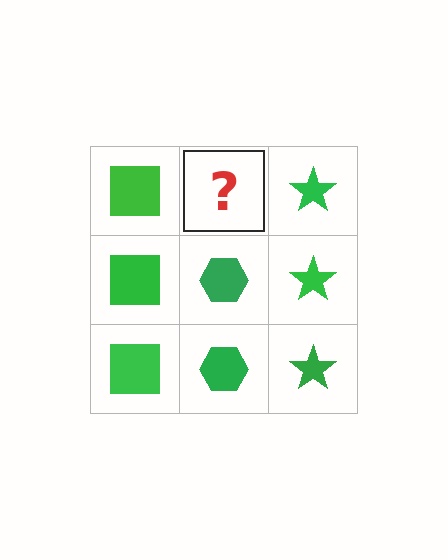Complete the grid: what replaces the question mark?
The question mark should be replaced with a green hexagon.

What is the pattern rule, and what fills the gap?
The rule is that each column has a consistent shape. The gap should be filled with a green hexagon.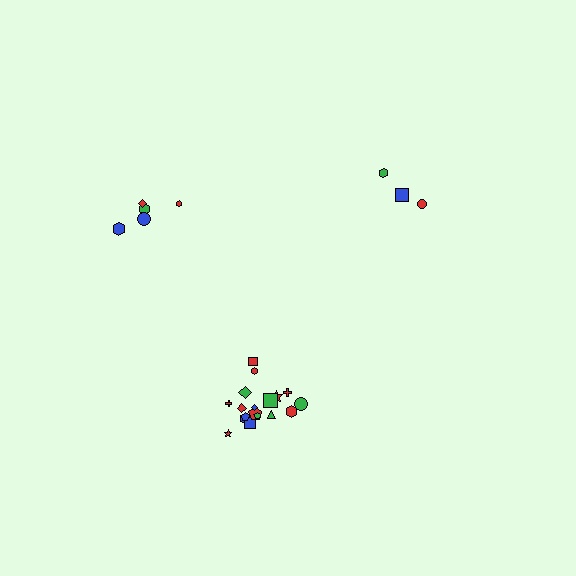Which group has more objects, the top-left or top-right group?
The top-left group.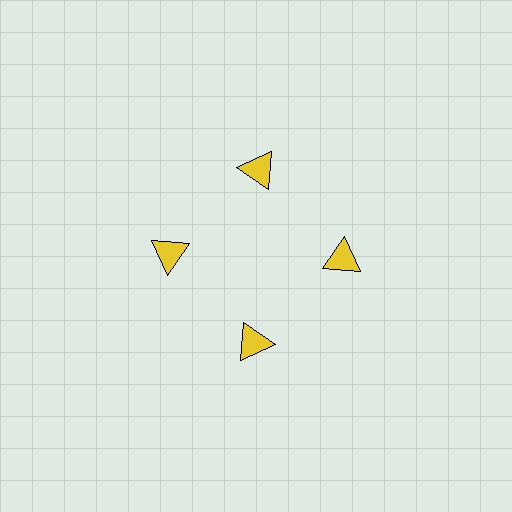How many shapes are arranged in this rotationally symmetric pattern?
There are 4 shapes, arranged in 4 groups of 1.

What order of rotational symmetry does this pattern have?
This pattern has 4-fold rotational symmetry.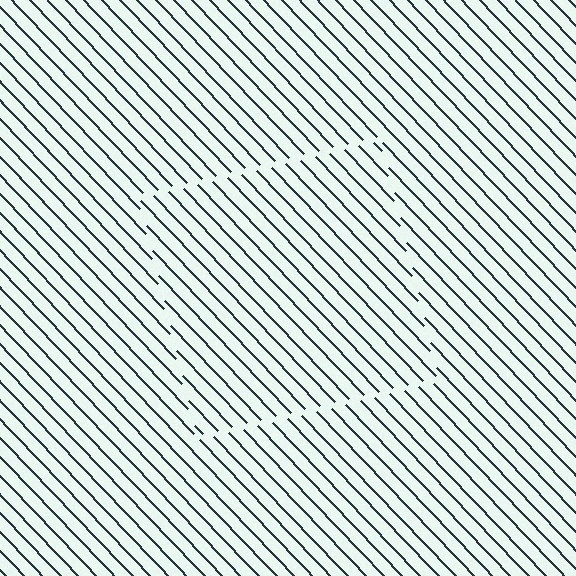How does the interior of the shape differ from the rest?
The interior of the shape contains the same grating, shifted by half a period — the contour is defined by the phase discontinuity where line-ends from the inner and outer gratings abut.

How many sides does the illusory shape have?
4 sides — the line-ends trace a square.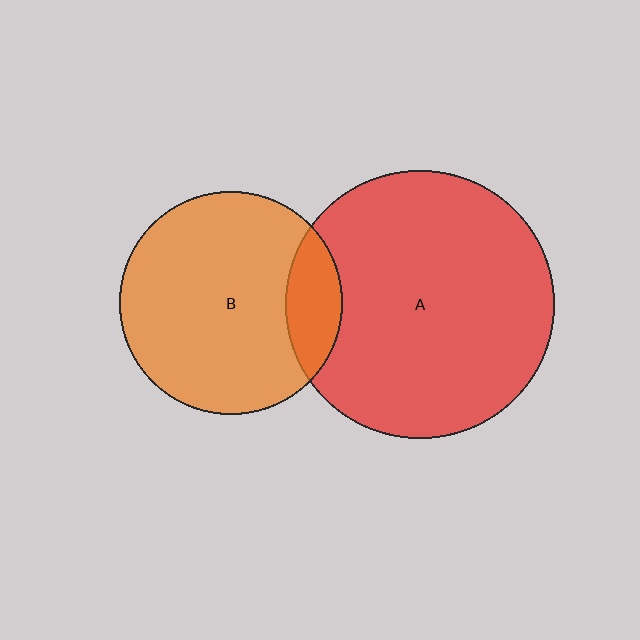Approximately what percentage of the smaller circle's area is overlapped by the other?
Approximately 15%.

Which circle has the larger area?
Circle A (red).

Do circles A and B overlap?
Yes.